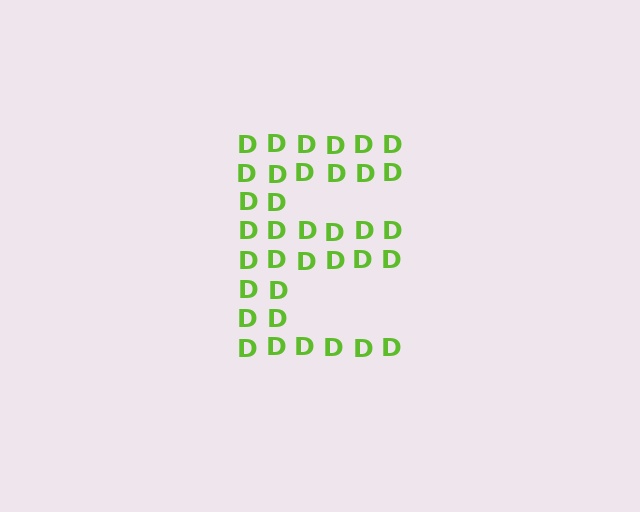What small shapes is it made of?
It is made of small letter D's.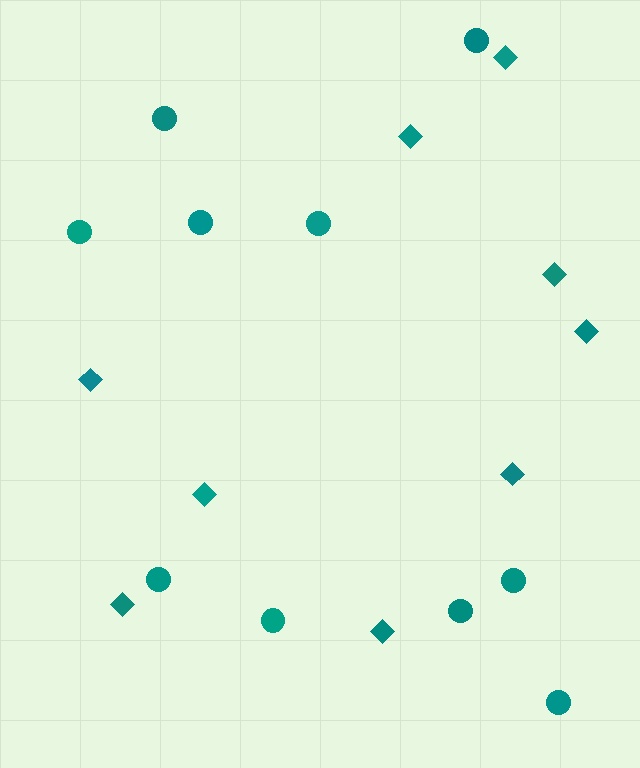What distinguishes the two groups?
There are 2 groups: one group of circles (10) and one group of diamonds (9).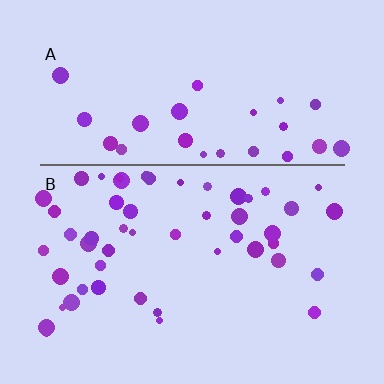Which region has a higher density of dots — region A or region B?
B (the bottom).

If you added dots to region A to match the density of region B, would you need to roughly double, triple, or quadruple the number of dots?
Approximately double.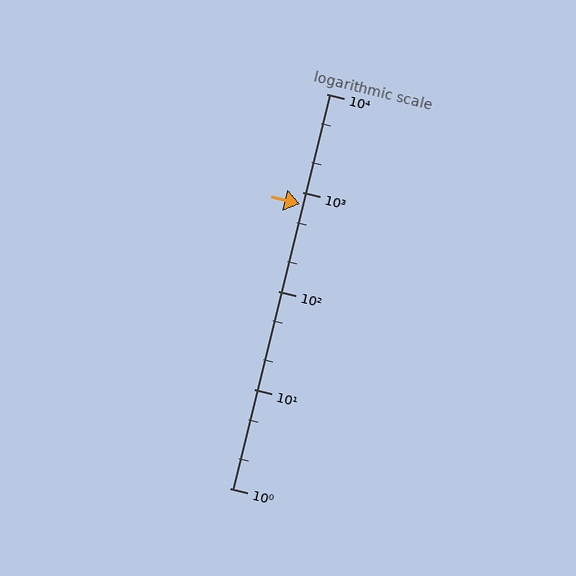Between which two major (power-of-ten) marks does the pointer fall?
The pointer is between 100 and 1000.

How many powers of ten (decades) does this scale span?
The scale spans 4 decades, from 1 to 10000.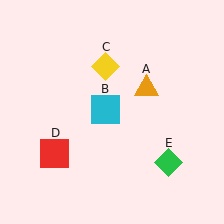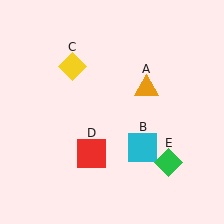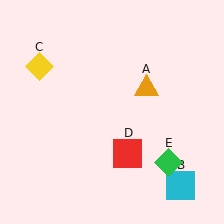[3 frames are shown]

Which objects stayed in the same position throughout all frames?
Orange triangle (object A) and green diamond (object E) remained stationary.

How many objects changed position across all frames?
3 objects changed position: cyan square (object B), yellow diamond (object C), red square (object D).